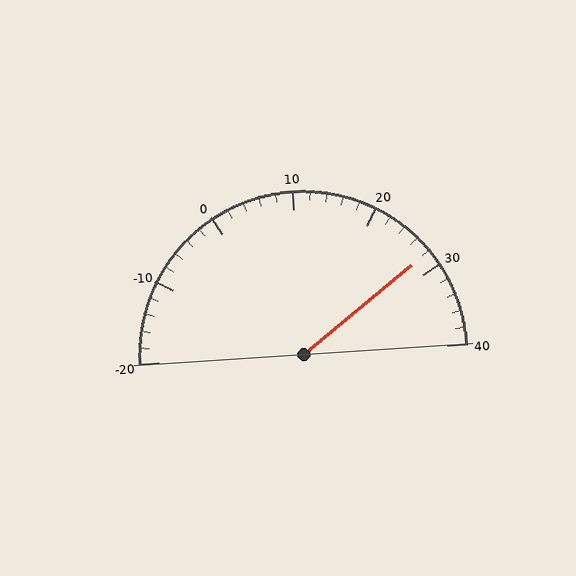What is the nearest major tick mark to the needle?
The nearest major tick mark is 30.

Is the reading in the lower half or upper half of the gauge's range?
The reading is in the upper half of the range (-20 to 40).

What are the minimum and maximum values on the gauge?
The gauge ranges from -20 to 40.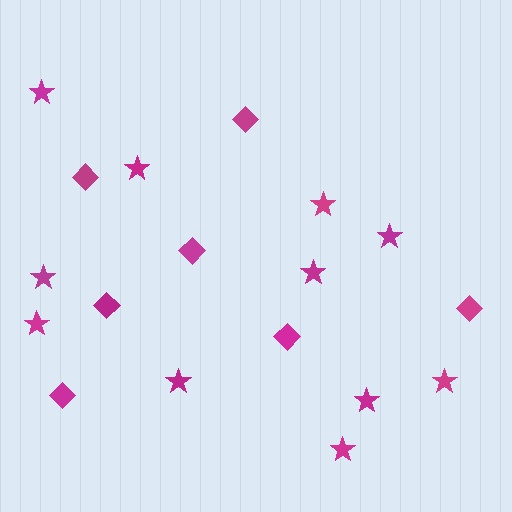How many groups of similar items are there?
There are 2 groups: one group of stars (11) and one group of diamonds (7).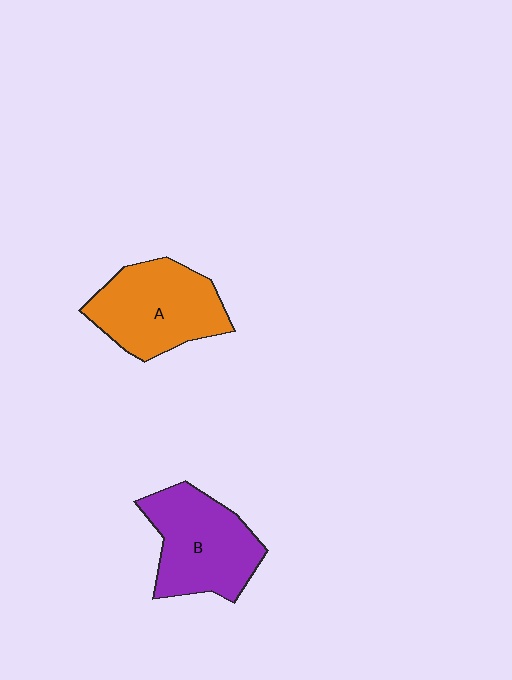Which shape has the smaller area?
Shape B (purple).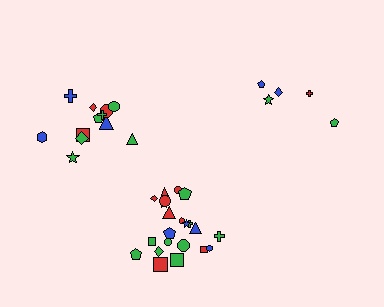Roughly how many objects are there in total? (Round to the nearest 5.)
Roughly 40 objects in total.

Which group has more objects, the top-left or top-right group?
The top-left group.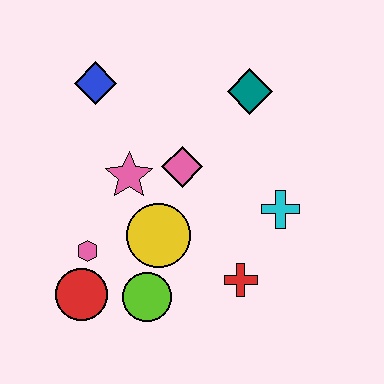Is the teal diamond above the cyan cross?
Yes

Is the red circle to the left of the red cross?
Yes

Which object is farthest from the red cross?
The blue diamond is farthest from the red cross.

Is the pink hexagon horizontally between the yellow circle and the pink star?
No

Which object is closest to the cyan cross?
The red cross is closest to the cyan cross.